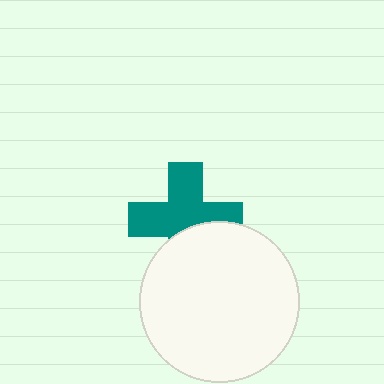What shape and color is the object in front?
The object in front is a white circle.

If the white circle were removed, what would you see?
You would see the complete teal cross.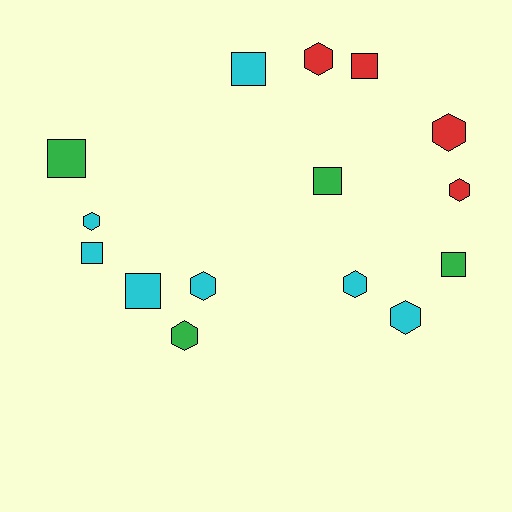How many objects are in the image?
There are 15 objects.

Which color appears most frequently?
Cyan, with 7 objects.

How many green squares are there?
There are 3 green squares.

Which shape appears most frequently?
Hexagon, with 8 objects.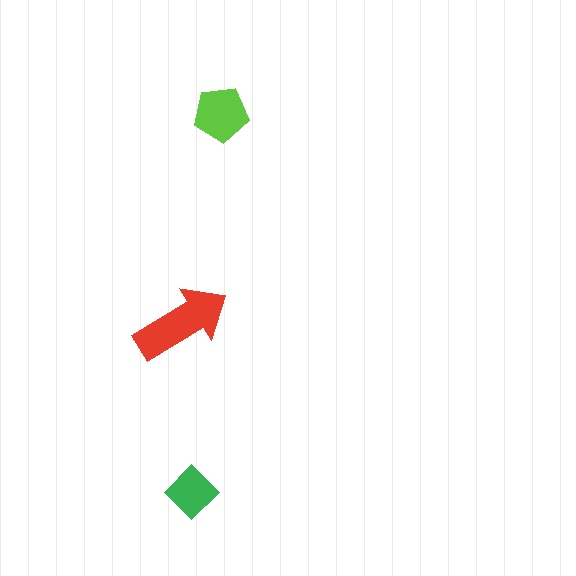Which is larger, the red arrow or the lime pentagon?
The red arrow.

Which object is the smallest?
The green diamond.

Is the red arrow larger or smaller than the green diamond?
Larger.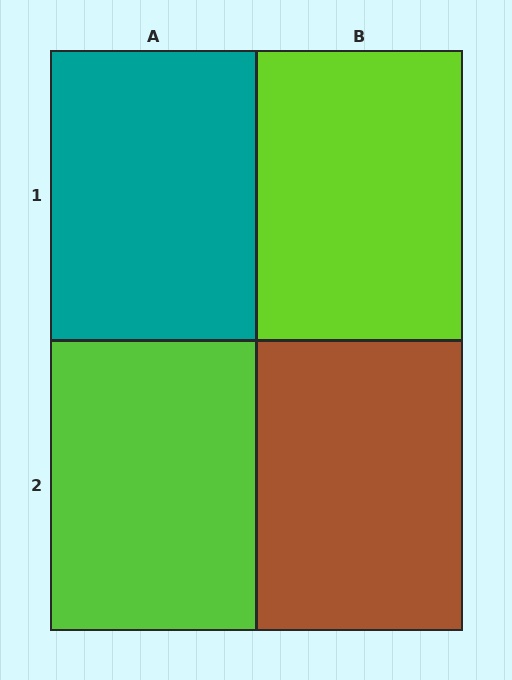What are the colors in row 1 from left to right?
Teal, lime.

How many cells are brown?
1 cell is brown.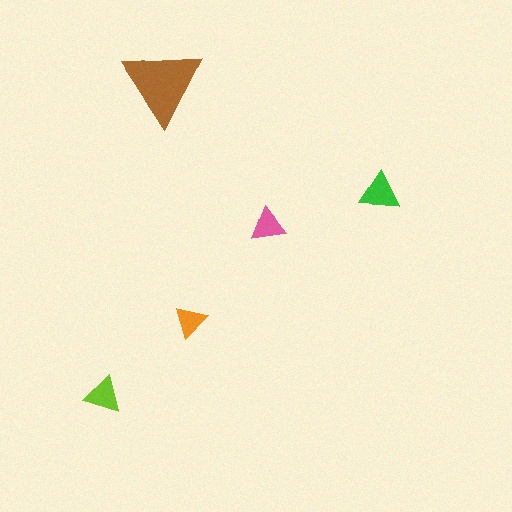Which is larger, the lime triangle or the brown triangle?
The brown one.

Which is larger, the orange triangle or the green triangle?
The green one.